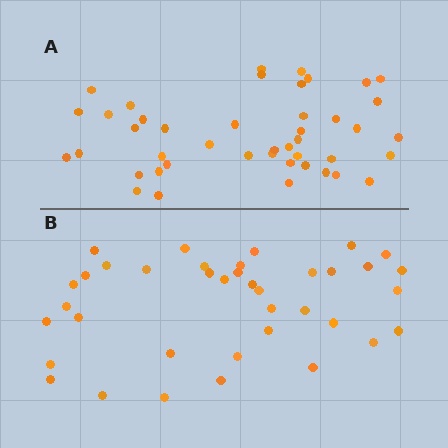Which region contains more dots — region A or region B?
Region A (the top region) has more dots.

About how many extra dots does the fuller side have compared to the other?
Region A has about 6 more dots than region B.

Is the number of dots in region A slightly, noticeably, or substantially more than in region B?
Region A has only slightly more — the two regions are fairly close. The ratio is roughly 1.2 to 1.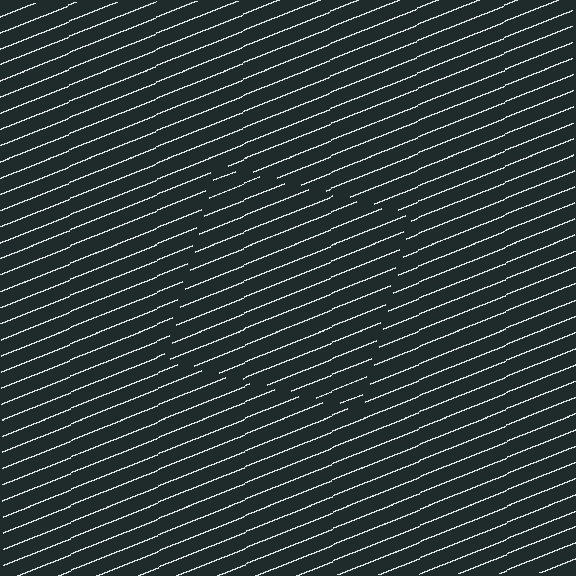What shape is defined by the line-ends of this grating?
An illusory square. The interior of the shape contains the same grating, shifted by half a period — the contour is defined by the phase discontinuity where line-ends from the inner and outer gratings abut.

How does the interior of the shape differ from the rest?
The interior of the shape contains the same grating, shifted by half a period — the contour is defined by the phase discontinuity where line-ends from the inner and outer gratings abut.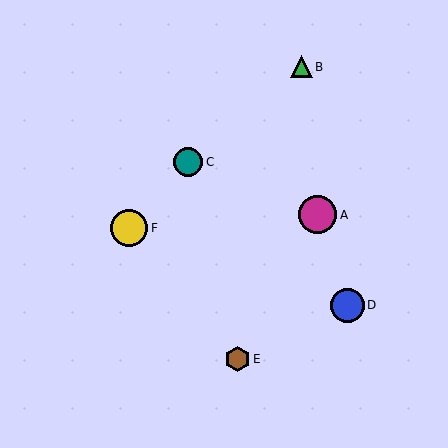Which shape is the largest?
The magenta circle (labeled A) is the largest.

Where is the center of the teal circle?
The center of the teal circle is at (188, 162).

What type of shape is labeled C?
Shape C is a teal circle.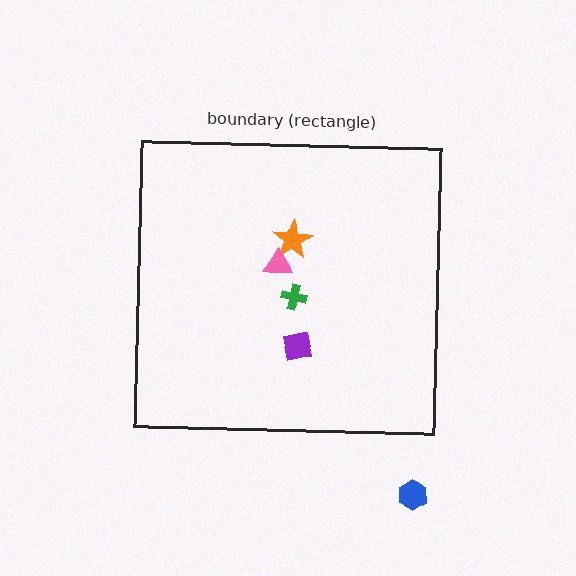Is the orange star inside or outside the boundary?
Inside.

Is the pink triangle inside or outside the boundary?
Inside.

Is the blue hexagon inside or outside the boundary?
Outside.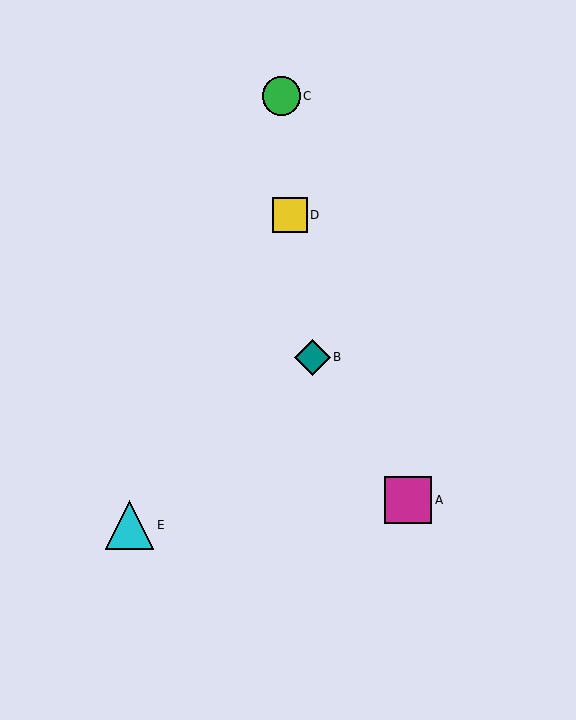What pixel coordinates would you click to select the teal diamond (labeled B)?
Click at (312, 357) to select the teal diamond B.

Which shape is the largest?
The cyan triangle (labeled E) is the largest.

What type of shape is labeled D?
Shape D is a yellow square.